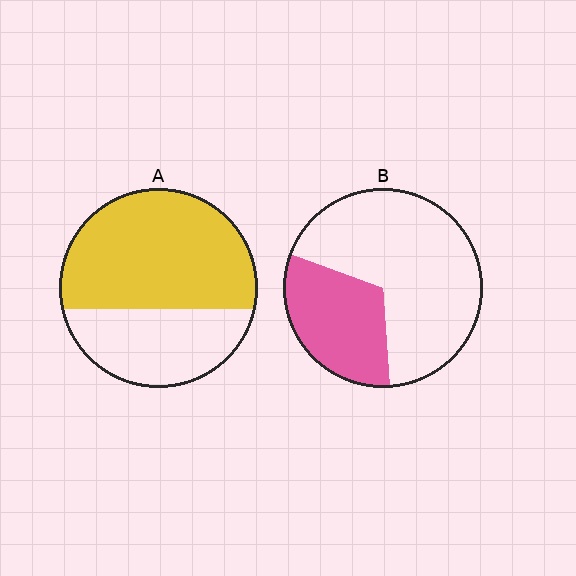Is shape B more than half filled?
No.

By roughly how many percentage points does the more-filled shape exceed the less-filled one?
By roughly 30 percentage points (A over B).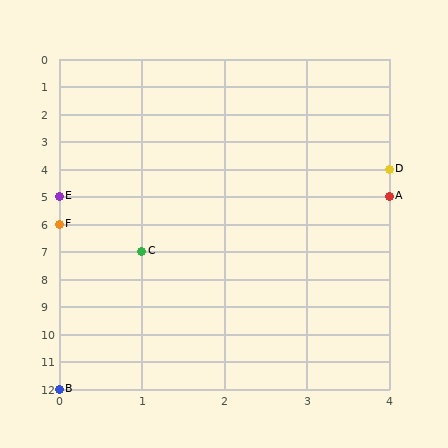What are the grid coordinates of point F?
Point F is at grid coordinates (0, 6).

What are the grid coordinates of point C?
Point C is at grid coordinates (1, 7).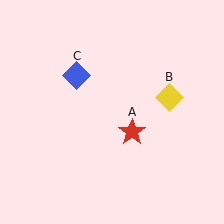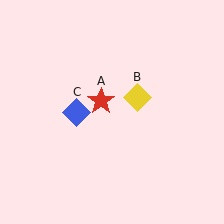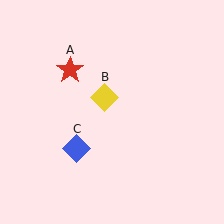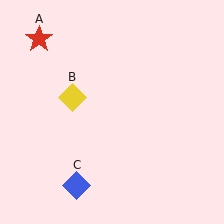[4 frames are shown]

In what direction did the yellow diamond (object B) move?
The yellow diamond (object B) moved left.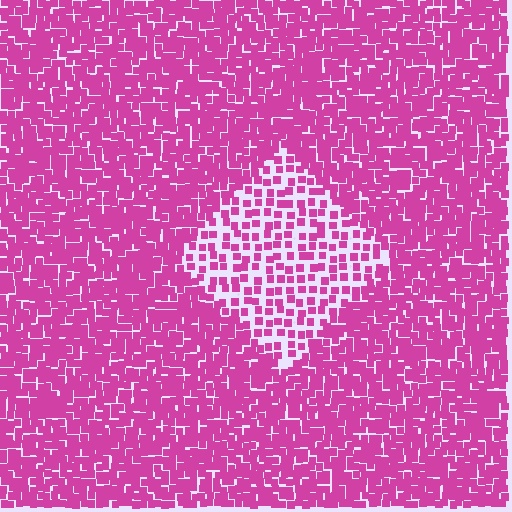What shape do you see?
I see a diamond.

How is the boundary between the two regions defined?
The boundary is defined by a change in element density (approximately 2.2x ratio). All elements are the same color, size, and shape.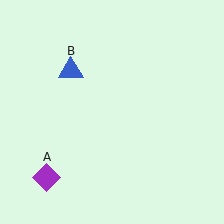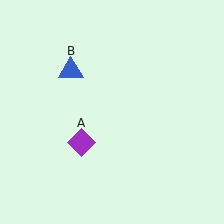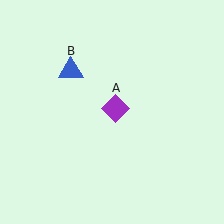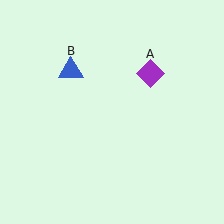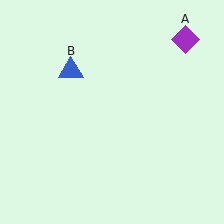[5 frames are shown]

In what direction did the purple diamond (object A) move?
The purple diamond (object A) moved up and to the right.